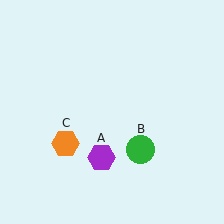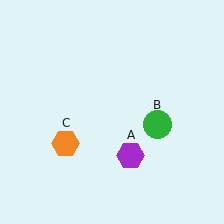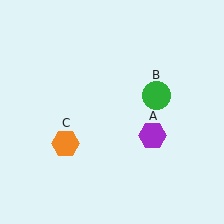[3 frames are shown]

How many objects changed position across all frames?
2 objects changed position: purple hexagon (object A), green circle (object B).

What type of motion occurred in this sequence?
The purple hexagon (object A), green circle (object B) rotated counterclockwise around the center of the scene.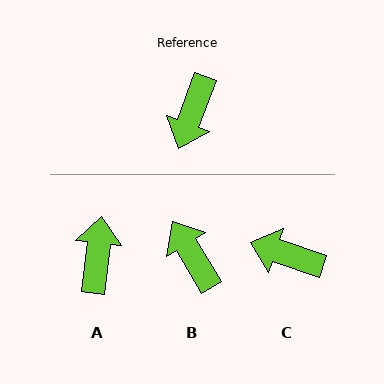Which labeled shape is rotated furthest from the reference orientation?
A, about 166 degrees away.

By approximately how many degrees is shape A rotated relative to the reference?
Approximately 166 degrees clockwise.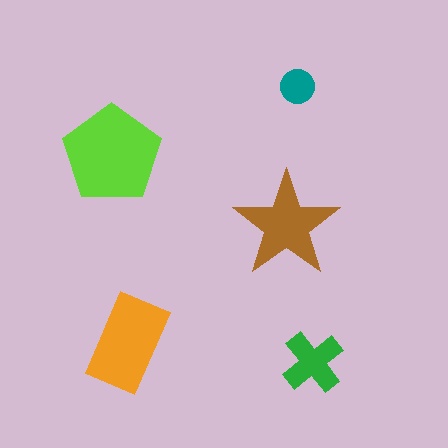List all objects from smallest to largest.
The teal circle, the green cross, the brown star, the orange rectangle, the lime pentagon.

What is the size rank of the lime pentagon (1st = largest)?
1st.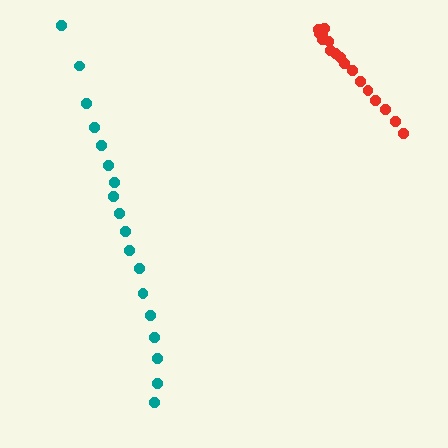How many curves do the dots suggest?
There are 2 distinct paths.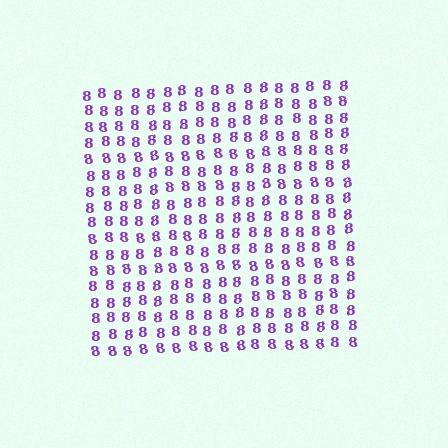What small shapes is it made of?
It is made of small digit 8's.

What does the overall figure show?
The overall figure shows a square.